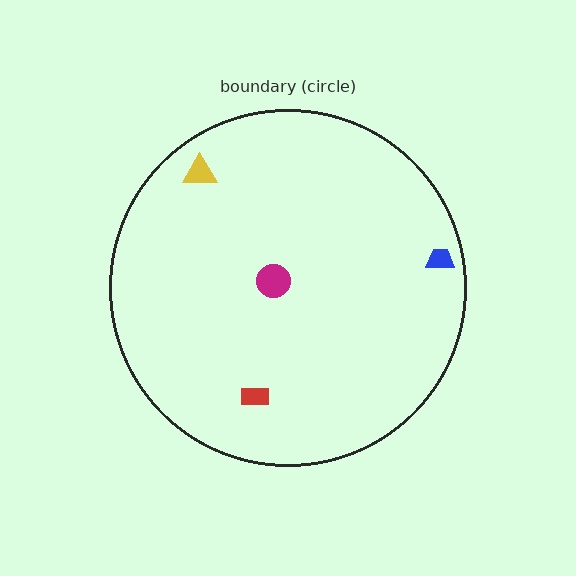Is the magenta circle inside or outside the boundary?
Inside.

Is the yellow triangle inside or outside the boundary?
Inside.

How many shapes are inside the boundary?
4 inside, 0 outside.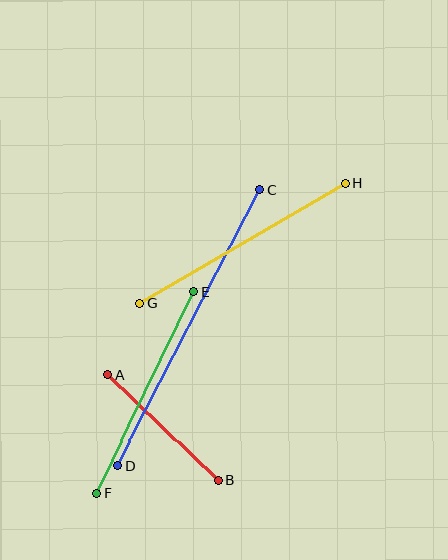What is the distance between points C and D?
The distance is approximately 311 pixels.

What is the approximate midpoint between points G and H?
The midpoint is at approximately (242, 243) pixels.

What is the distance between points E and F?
The distance is approximately 224 pixels.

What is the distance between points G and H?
The distance is approximately 238 pixels.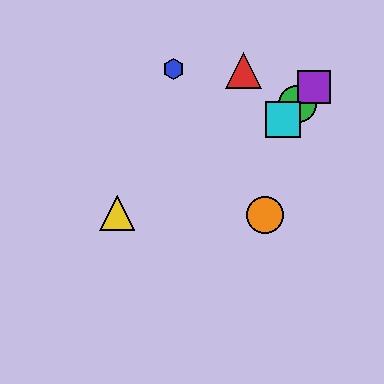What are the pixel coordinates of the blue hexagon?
The blue hexagon is at (173, 69).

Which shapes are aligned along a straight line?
The green circle, the purple square, the cyan square are aligned along a straight line.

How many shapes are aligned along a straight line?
3 shapes (the green circle, the purple square, the cyan square) are aligned along a straight line.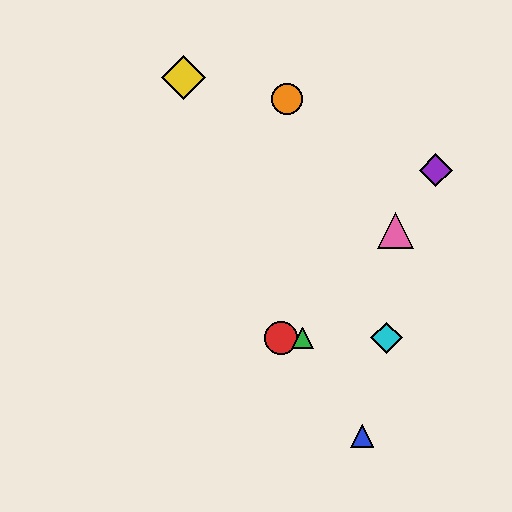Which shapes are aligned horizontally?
The red circle, the green triangle, the cyan diamond are aligned horizontally.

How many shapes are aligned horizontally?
3 shapes (the red circle, the green triangle, the cyan diamond) are aligned horizontally.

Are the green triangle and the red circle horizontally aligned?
Yes, both are at y≈338.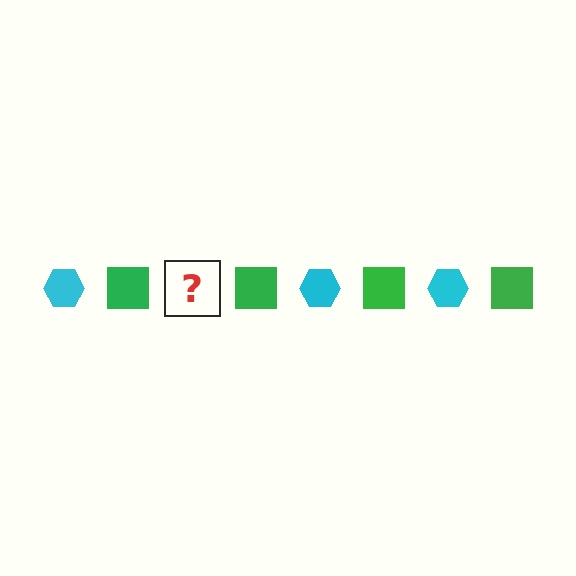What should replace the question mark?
The question mark should be replaced with a cyan hexagon.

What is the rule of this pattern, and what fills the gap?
The rule is that the pattern alternates between cyan hexagon and green square. The gap should be filled with a cyan hexagon.